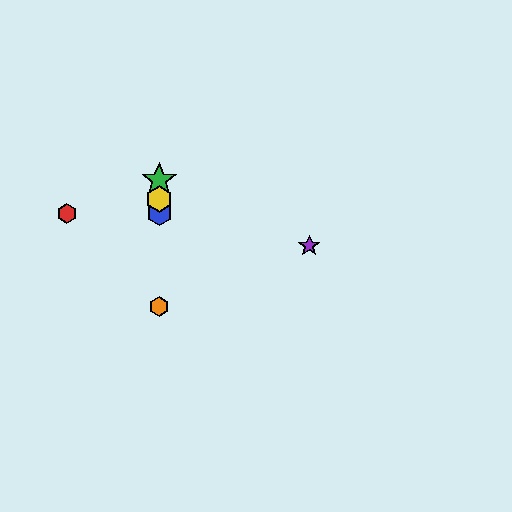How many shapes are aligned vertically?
4 shapes (the blue hexagon, the green star, the yellow hexagon, the orange hexagon) are aligned vertically.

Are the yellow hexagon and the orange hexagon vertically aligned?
Yes, both are at x≈159.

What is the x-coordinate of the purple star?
The purple star is at x≈309.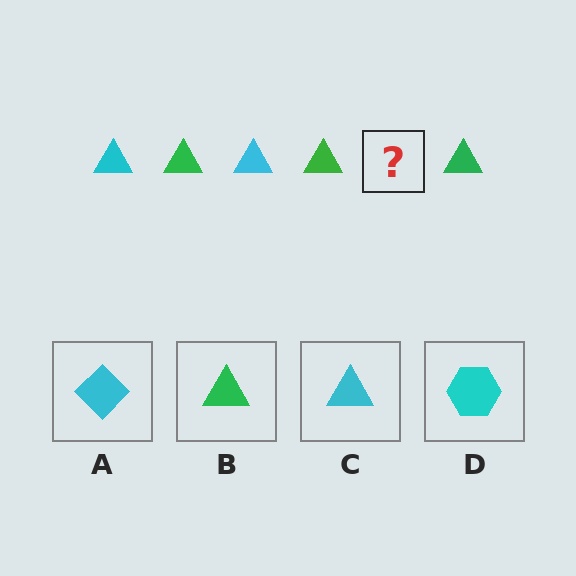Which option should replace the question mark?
Option C.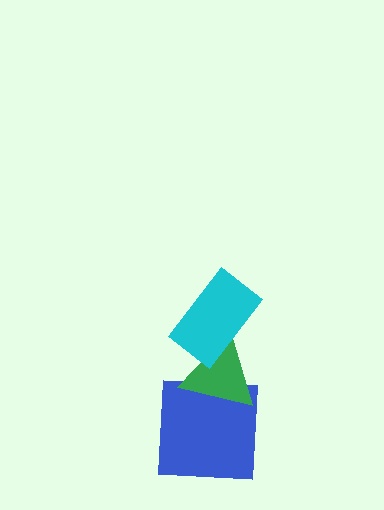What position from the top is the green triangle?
The green triangle is 2nd from the top.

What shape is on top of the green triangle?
The cyan rectangle is on top of the green triangle.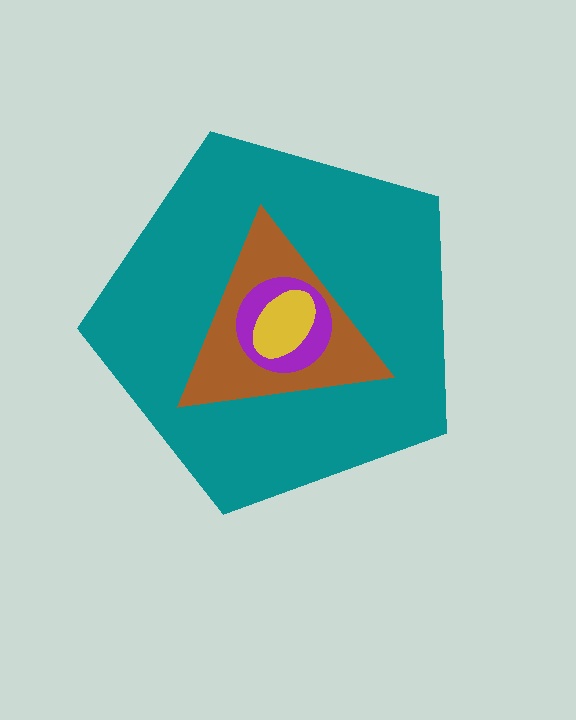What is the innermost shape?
The yellow ellipse.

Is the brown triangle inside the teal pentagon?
Yes.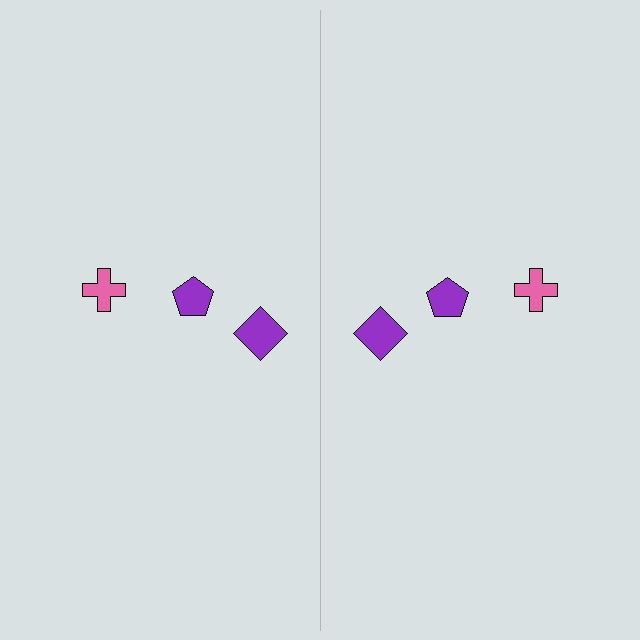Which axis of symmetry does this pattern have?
The pattern has a vertical axis of symmetry running through the center of the image.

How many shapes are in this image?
There are 6 shapes in this image.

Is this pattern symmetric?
Yes, this pattern has bilateral (reflection) symmetry.